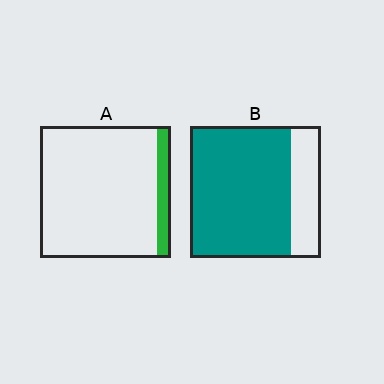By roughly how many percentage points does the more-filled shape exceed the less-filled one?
By roughly 65 percentage points (B over A).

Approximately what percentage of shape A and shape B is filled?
A is approximately 10% and B is approximately 75%.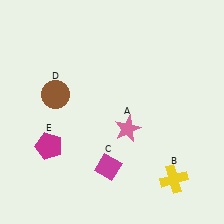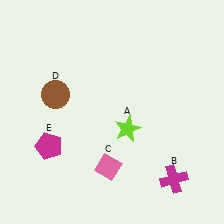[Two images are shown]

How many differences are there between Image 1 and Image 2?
There are 3 differences between the two images.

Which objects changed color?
A changed from pink to lime. B changed from yellow to magenta. C changed from magenta to pink.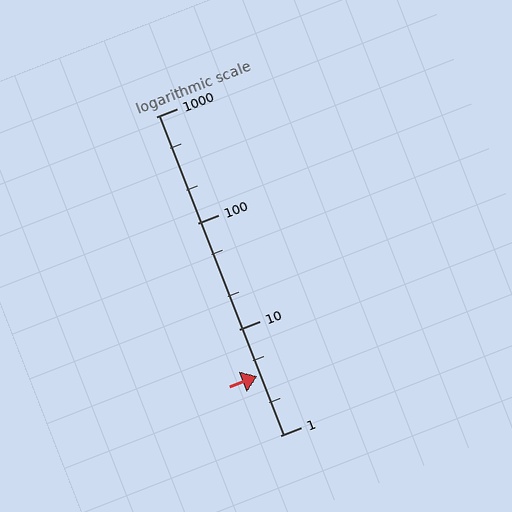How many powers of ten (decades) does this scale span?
The scale spans 3 decades, from 1 to 1000.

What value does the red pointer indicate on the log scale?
The pointer indicates approximately 3.6.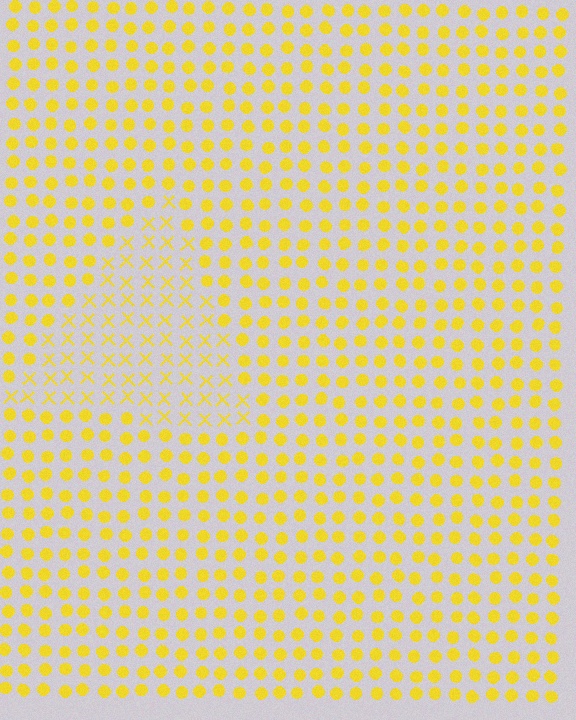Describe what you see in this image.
The image is filled with small yellow elements arranged in a uniform grid. A triangle-shaped region contains X marks, while the surrounding area contains circles. The boundary is defined purely by the change in element shape.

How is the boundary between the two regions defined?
The boundary is defined by a change in element shape: X marks inside vs. circles outside. All elements share the same color and spacing.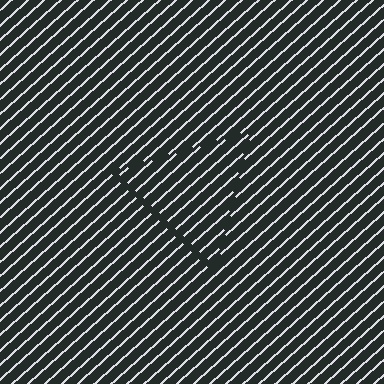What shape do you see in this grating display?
An illusory triangle. The interior of the shape contains the same grating, shifted by half a period — the contour is defined by the phase discontinuity where line-ends from the inner and outer gratings abut.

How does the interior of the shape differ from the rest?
The interior of the shape contains the same grating, shifted by half a period — the contour is defined by the phase discontinuity where line-ends from the inner and outer gratings abut.